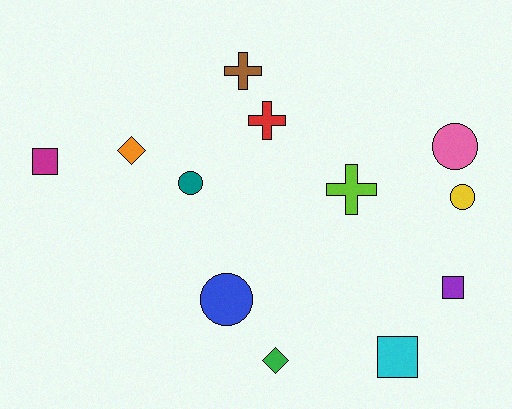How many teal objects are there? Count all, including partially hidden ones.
There is 1 teal object.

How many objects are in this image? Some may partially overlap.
There are 12 objects.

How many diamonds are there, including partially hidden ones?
There are 2 diamonds.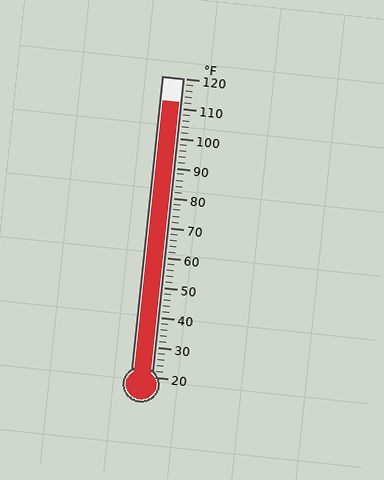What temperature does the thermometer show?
The thermometer shows approximately 112°F.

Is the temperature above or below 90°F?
The temperature is above 90°F.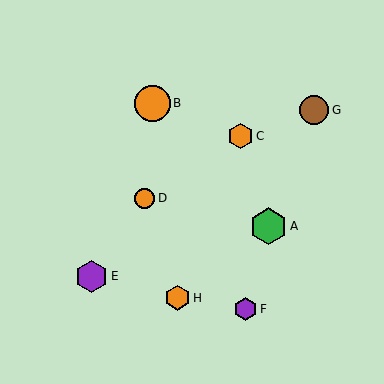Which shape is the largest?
The green hexagon (labeled A) is the largest.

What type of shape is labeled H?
Shape H is an orange hexagon.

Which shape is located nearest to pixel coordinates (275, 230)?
The green hexagon (labeled A) at (269, 226) is nearest to that location.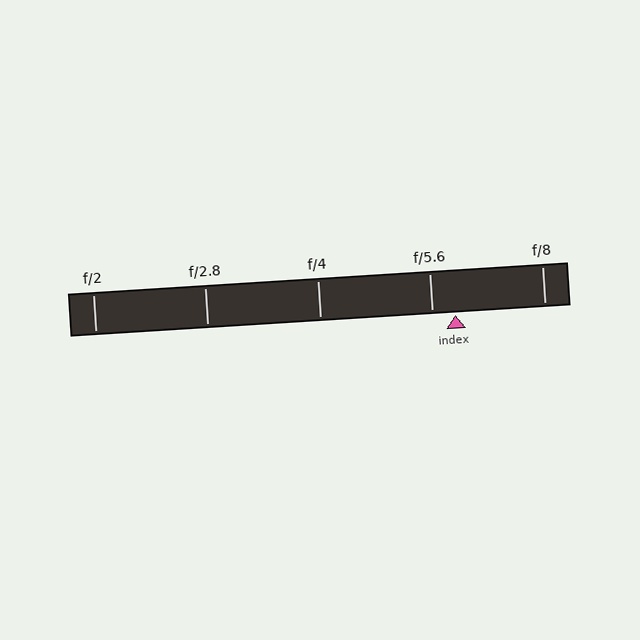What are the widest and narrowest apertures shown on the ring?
The widest aperture shown is f/2 and the narrowest is f/8.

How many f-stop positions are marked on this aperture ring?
There are 5 f-stop positions marked.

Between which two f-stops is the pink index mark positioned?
The index mark is between f/5.6 and f/8.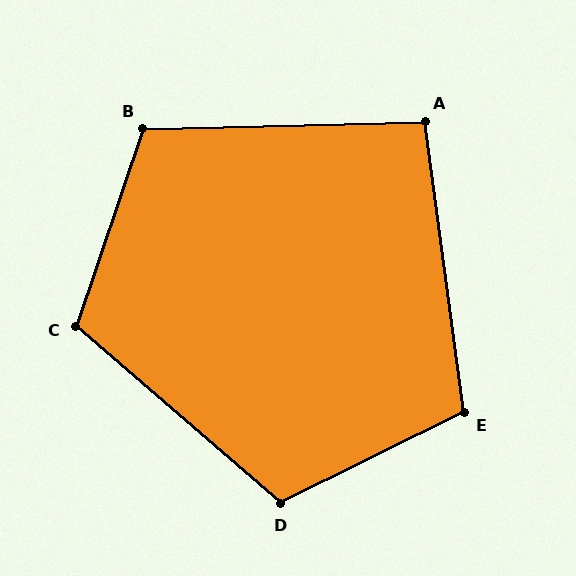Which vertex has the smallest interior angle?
A, at approximately 96 degrees.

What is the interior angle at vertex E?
Approximately 109 degrees (obtuse).